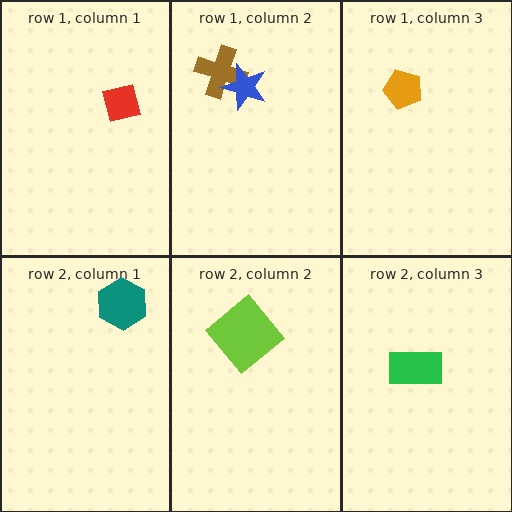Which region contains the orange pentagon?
The row 1, column 3 region.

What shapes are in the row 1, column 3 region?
The orange pentagon.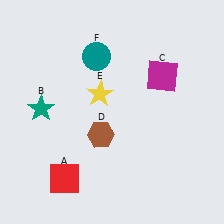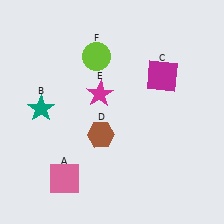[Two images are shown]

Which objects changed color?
A changed from red to pink. E changed from yellow to magenta. F changed from teal to lime.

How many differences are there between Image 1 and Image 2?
There are 3 differences between the two images.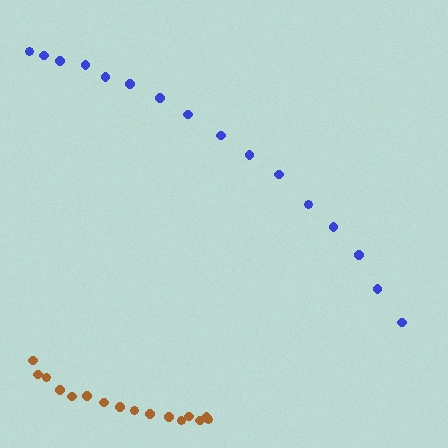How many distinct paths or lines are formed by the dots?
There are 2 distinct paths.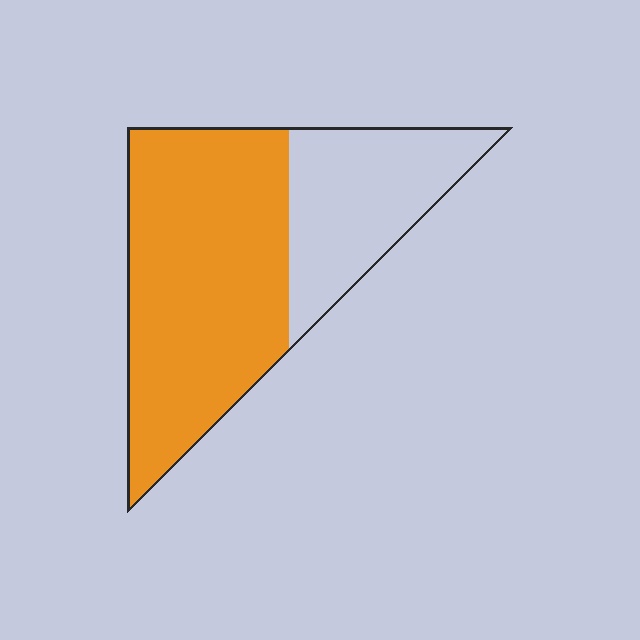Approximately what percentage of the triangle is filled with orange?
Approximately 65%.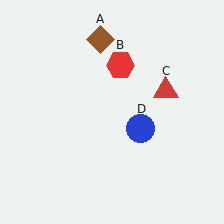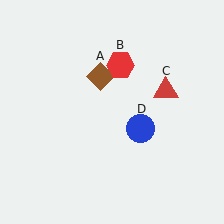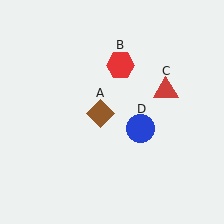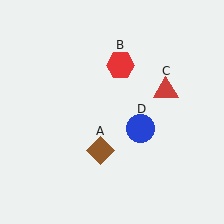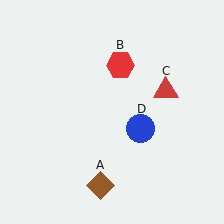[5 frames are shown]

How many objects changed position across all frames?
1 object changed position: brown diamond (object A).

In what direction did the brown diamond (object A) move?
The brown diamond (object A) moved down.